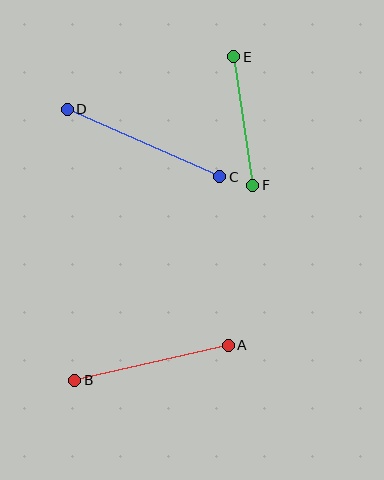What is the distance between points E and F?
The distance is approximately 130 pixels.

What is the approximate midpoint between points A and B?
The midpoint is at approximately (151, 363) pixels.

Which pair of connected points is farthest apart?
Points C and D are farthest apart.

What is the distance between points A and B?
The distance is approximately 158 pixels.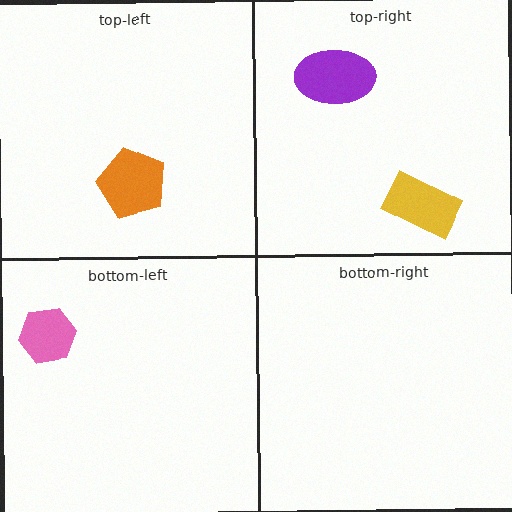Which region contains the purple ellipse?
The top-right region.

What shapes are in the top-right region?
The yellow rectangle, the purple ellipse.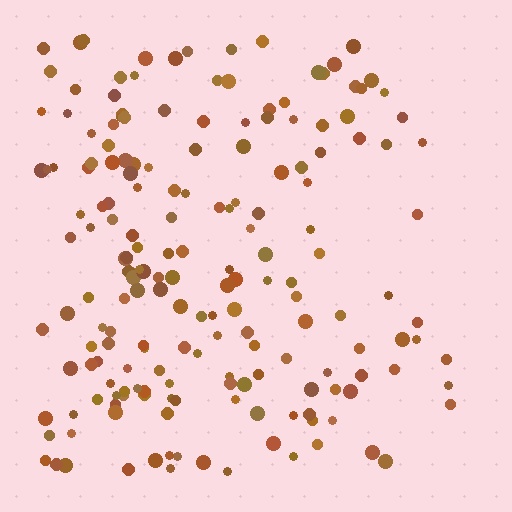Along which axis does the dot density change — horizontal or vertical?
Horizontal.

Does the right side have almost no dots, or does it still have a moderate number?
Still a moderate number, just noticeably fewer than the left.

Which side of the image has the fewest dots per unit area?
The right.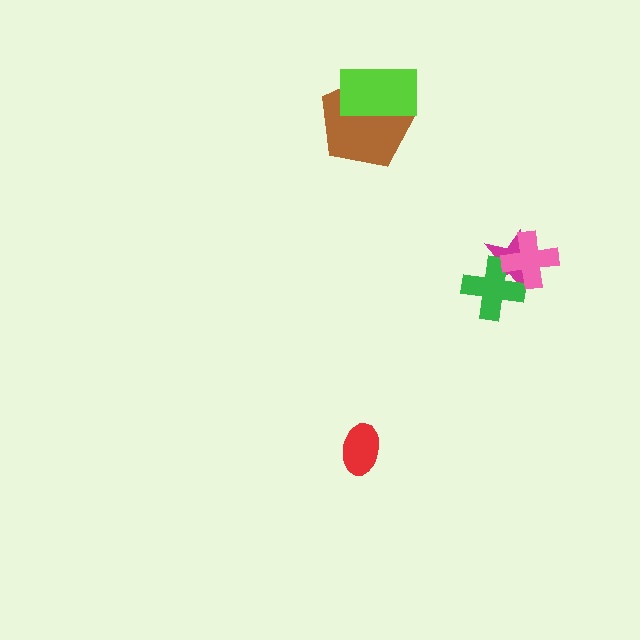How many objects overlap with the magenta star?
2 objects overlap with the magenta star.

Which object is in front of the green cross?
The pink cross is in front of the green cross.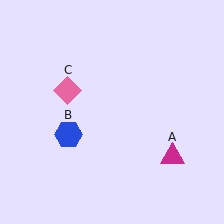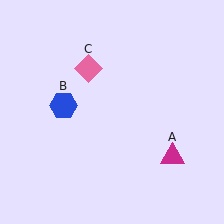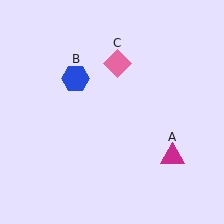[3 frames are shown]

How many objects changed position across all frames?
2 objects changed position: blue hexagon (object B), pink diamond (object C).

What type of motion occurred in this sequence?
The blue hexagon (object B), pink diamond (object C) rotated clockwise around the center of the scene.